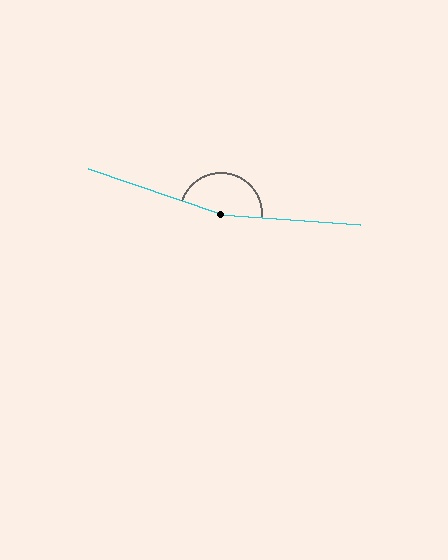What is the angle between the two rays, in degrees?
Approximately 166 degrees.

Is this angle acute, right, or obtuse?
It is obtuse.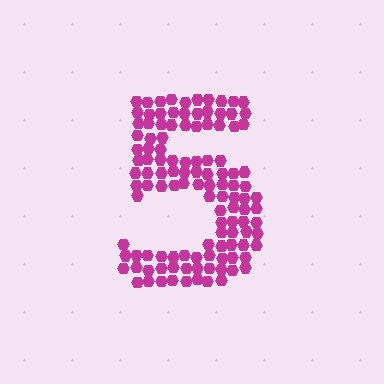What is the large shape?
The large shape is the digit 5.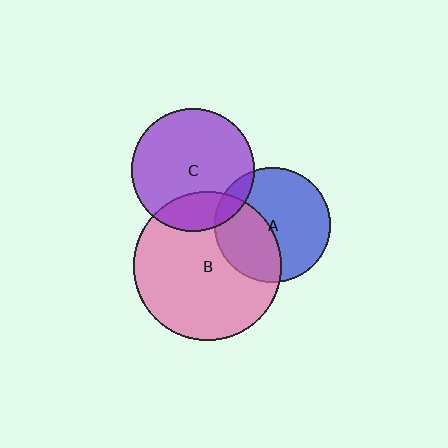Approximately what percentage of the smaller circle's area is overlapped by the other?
Approximately 20%.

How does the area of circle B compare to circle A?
Approximately 1.6 times.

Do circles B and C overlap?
Yes.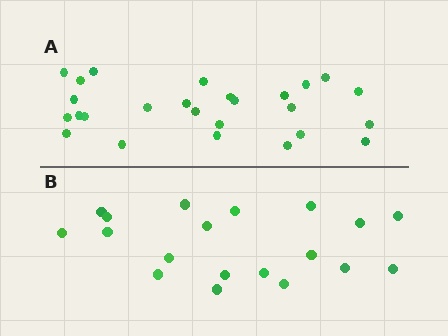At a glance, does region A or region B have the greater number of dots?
Region A (the top region) has more dots.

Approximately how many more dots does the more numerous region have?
Region A has roughly 8 or so more dots than region B.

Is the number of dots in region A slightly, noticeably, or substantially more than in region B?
Region A has noticeably more, but not dramatically so. The ratio is roughly 1.4 to 1.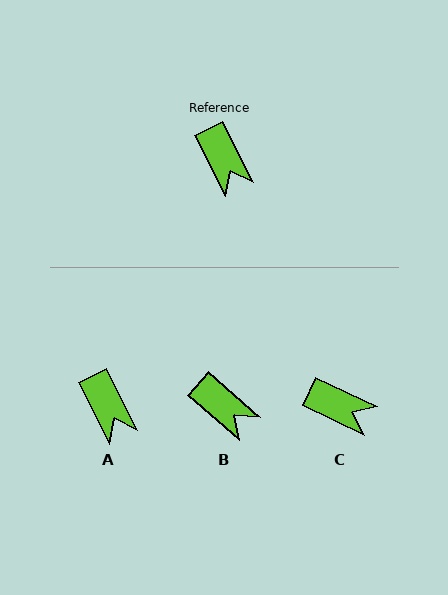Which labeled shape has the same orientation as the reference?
A.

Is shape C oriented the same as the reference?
No, it is off by about 38 degrees.